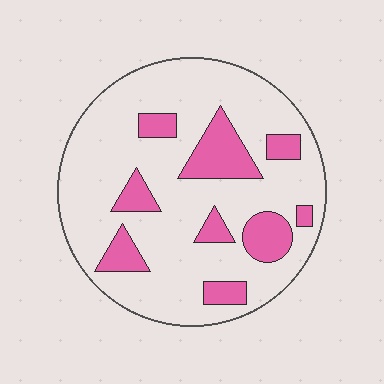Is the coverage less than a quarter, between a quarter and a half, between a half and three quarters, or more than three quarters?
Less than a quarter.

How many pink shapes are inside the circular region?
9.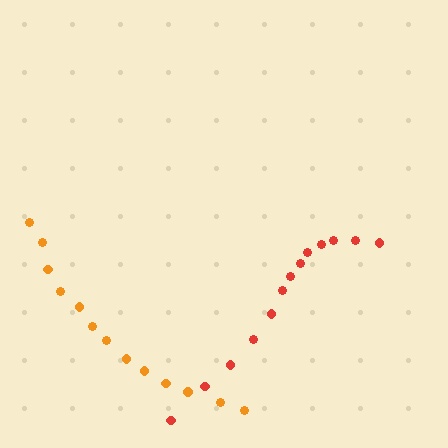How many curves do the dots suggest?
There are 2 distinct paths.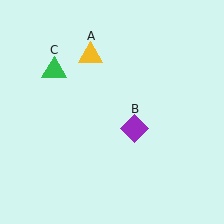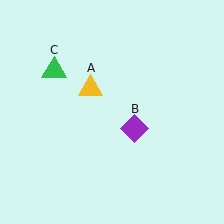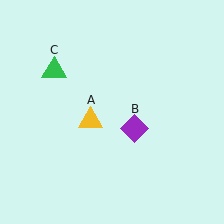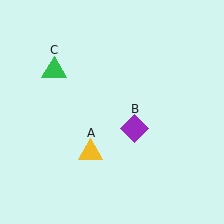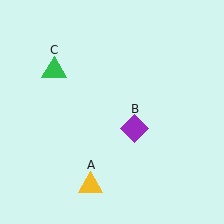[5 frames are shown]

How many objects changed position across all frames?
1 object changed position: yellow triangle (object A).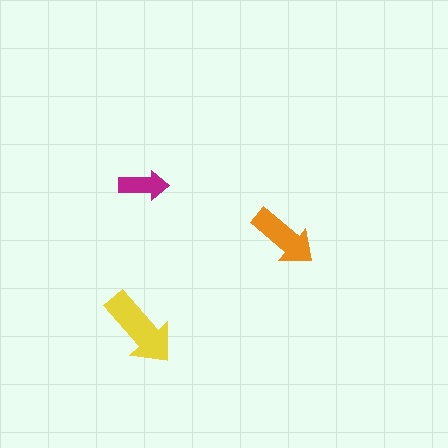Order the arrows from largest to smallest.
the yellow one, the orange one, the magenta one.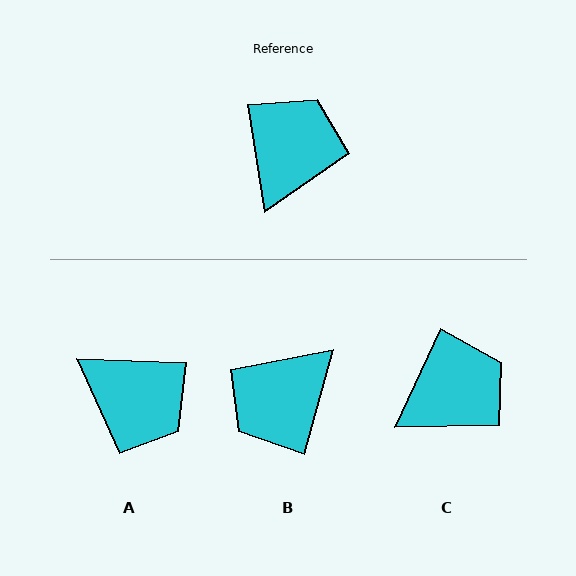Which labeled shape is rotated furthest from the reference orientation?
B, about 157 degrees away.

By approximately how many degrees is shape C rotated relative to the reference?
Approximately 33 degrees clockwise.